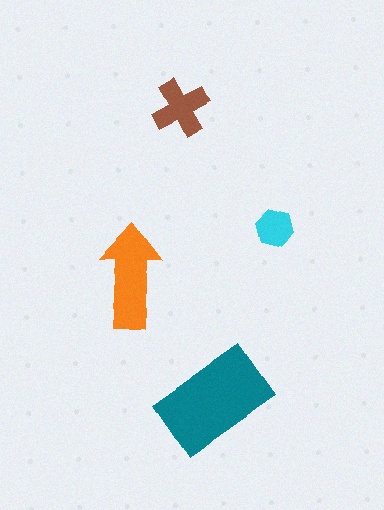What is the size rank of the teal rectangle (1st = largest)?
1st.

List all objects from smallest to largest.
The cyan hexagon, the brown cross, the orange arrow, the teal rectangle.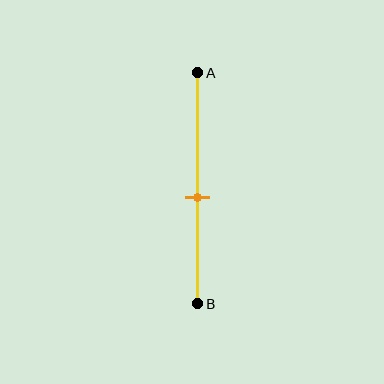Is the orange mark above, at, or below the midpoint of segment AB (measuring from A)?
The orange mark is below the midpoint of segment AB.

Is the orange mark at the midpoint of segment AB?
No, the mark is at about 55% from A, not at the 50% midpoint.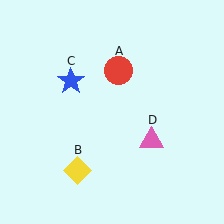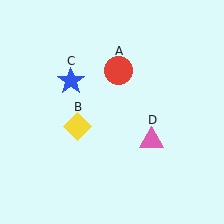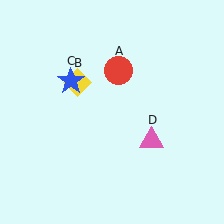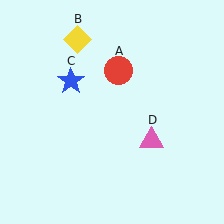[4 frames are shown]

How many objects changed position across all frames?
1 object changed position: yellow diamond (object B).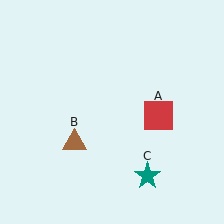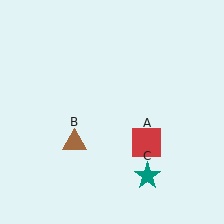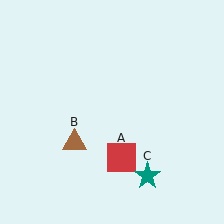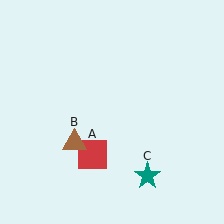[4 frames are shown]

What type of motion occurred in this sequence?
The red square (object A) rotated clockwise around the center of the scene.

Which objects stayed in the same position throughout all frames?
Brown triangle (object B) and teal star (object C) remained stationary.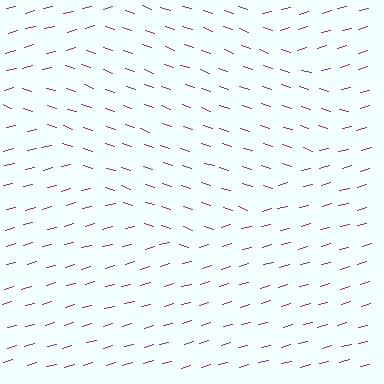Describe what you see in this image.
The image is filled with small purple line segments. A diamond region in the image has lines oriented differently from the surrounding lines, creating a visible texture boundary.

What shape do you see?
I see a diamond.